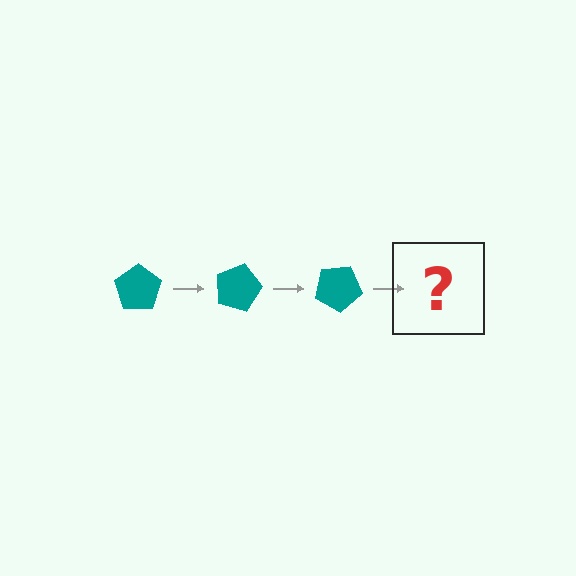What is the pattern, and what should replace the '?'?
The pattern is that the pentagon rotates 15 degrees each step. The '?' should be a teal pentagon rotated 45 degrees.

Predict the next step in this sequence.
The next step is a teal pentagon rotated 45 degrees.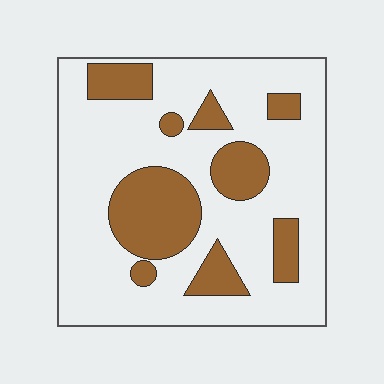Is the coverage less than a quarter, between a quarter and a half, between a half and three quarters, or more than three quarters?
Between a quarter and a half.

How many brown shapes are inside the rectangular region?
9.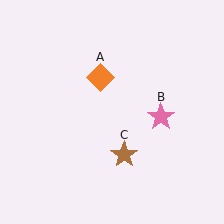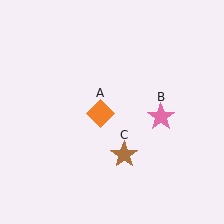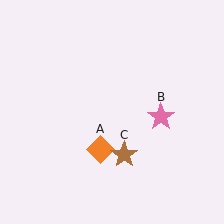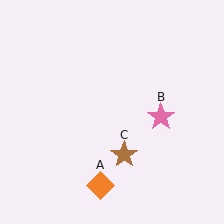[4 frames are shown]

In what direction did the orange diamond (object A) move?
The orange diamond (object A) moved down.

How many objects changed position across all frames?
1 object changed position: orange diamond (object A).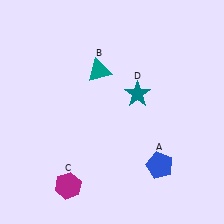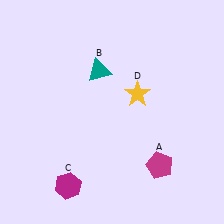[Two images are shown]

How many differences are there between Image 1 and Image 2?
There are 2 differences between the two images.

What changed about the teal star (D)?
In Image 1, D is teal. In Image 2, it changed to yellow.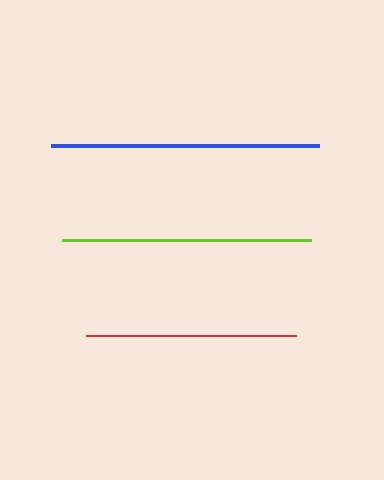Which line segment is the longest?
The blue line is the longest at approximately 268 pixels.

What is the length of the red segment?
The red segment is approximately 211 pixels long.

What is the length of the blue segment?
The blue segment is approximately 268 pixels long.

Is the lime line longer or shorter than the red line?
The lime line is longer than the red line.